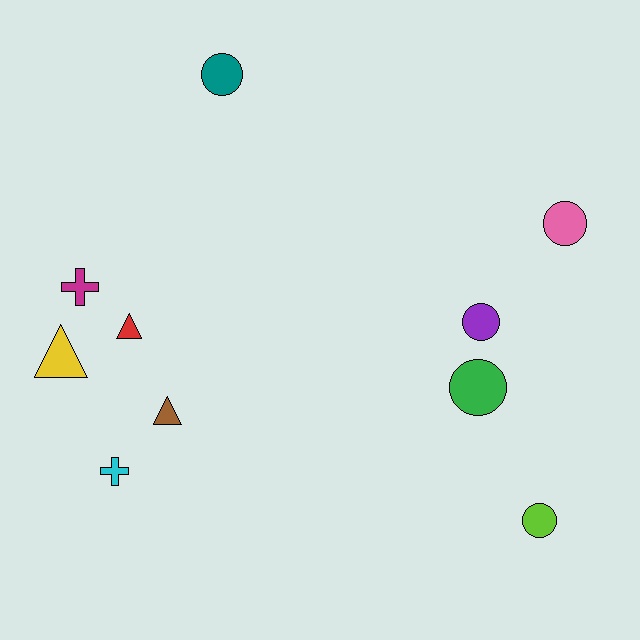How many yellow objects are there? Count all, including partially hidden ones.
There is 1 yellow object.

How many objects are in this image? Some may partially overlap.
There are 10 objects.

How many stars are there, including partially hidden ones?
There are no stars.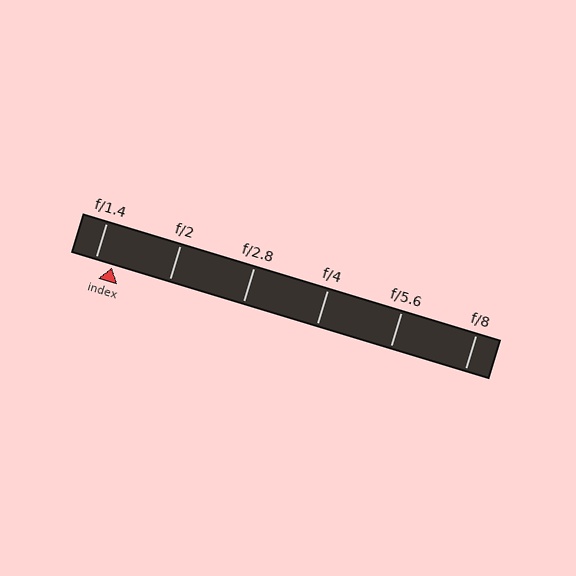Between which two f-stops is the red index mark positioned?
The index mark is between f/1.4 and f/2.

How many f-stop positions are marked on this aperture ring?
There are 6 f-stop positions marked.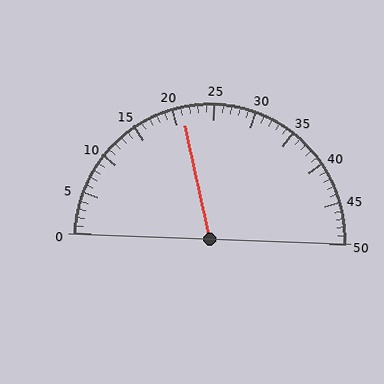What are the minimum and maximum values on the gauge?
The gauge ranges from 0 to 50.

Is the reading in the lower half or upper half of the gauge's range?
The reading is in the lower half of the range (0 to 50).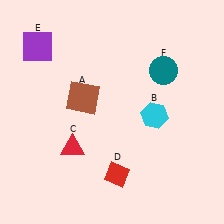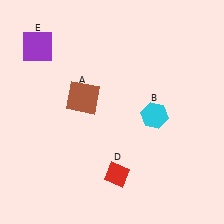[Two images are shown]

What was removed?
The teal circle (F), the red triangle (C) were removed in Image 2.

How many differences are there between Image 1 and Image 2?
There are 2 differences between the two images.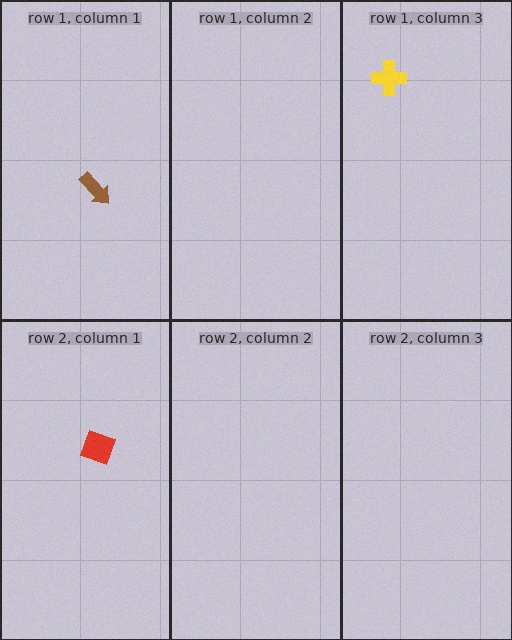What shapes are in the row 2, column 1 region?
The red diamond.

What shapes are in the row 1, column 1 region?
The brown arrow.